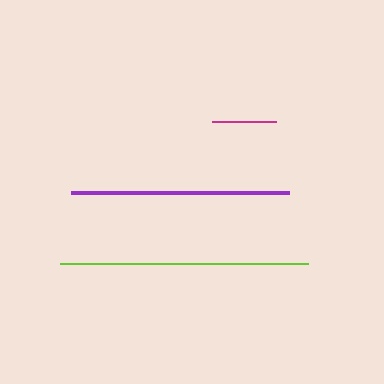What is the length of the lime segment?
The lime segment is approximately 248 pixels long.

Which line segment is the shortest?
The magenta line is the shortest at approximately 64 pixels.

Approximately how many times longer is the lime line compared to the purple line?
The lime line is approximately 1.1 times the length of the purple line.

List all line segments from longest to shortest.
From longest to shortest: lime, purple, magenta.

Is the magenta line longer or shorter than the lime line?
The lime line is longer than the magenta line.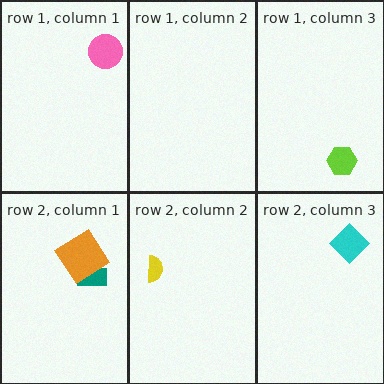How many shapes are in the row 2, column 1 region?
2.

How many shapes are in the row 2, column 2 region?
1.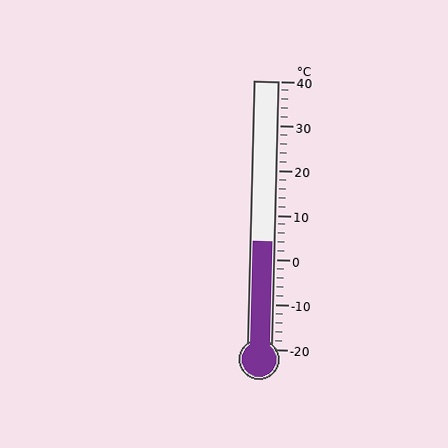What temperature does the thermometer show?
The thermometer shows approximately 4°C.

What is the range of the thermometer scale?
The thermometer scale ranges from -20°C to 40°C.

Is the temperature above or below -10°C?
The temperature is above -10°C.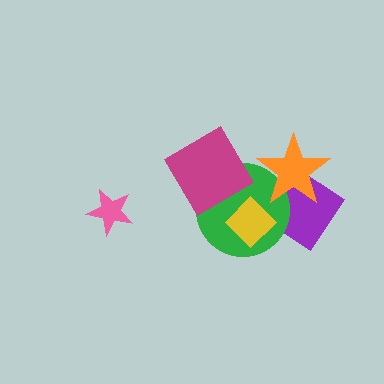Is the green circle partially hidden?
Yes, it is partially covered by another shape.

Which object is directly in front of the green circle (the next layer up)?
The magenta diamond is directly in front of the green circle.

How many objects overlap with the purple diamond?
2 objects overlap with the purple diamond.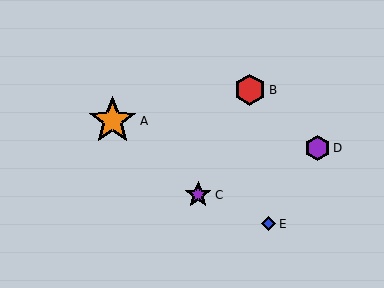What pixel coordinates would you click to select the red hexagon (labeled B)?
Click at (250, 90) to select the red hexagon B.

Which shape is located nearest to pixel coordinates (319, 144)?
The purple hexagon (labeled D) at (317, 148) is nearest to that location.